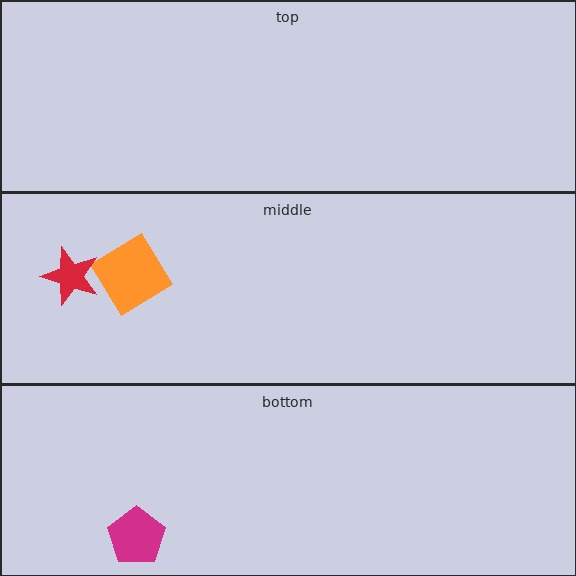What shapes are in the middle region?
The orange diamond, the red star.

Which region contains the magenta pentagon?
The bottom region.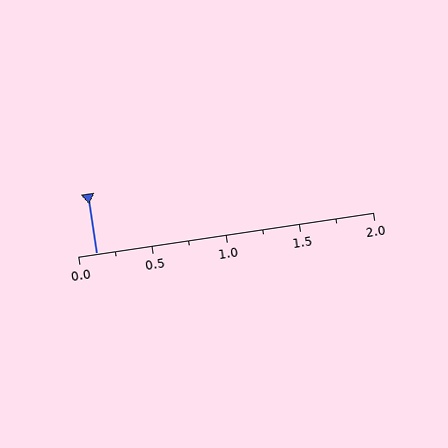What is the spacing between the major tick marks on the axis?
The major ticks are spaced 0.5 apart.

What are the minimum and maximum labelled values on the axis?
The axis runs from 0.0 to 2.0.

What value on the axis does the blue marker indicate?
The marker indicates approximately 0.12.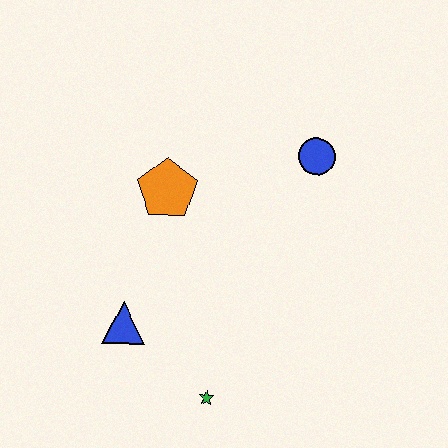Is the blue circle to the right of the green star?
Yes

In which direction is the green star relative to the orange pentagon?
The green star is below the orange pentagon.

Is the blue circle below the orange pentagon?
No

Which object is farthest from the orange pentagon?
The green star is farthest from the orange pentagon.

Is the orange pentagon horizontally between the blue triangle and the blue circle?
Yes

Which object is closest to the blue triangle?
The green star is closest to the blue triangle.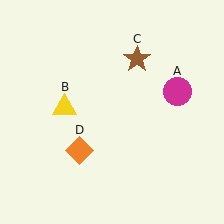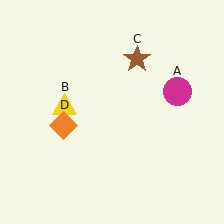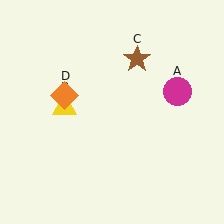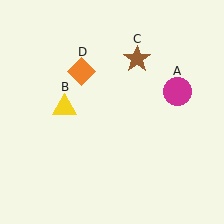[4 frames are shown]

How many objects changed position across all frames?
1 object changed position: orange diamond (object D).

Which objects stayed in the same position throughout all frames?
Magenta circle (object A) and yellow triangle (object B) and brown star (object C) remained stationary.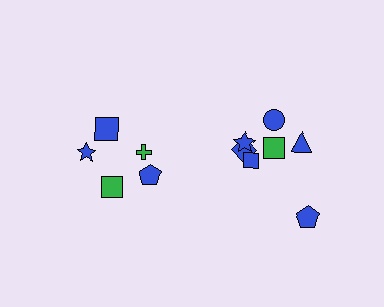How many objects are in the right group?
There are 7 objects.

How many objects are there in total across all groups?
There are 12 objects.